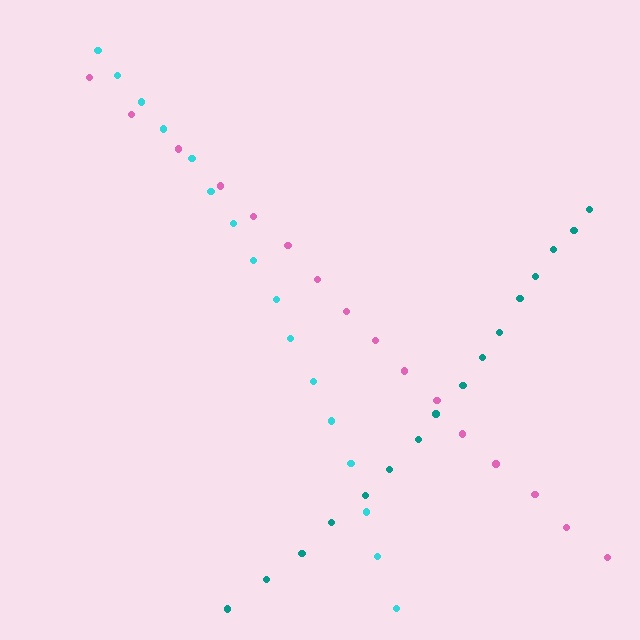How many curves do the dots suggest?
There are 3 distinct paths.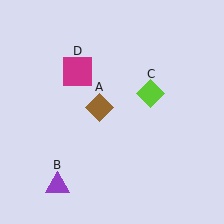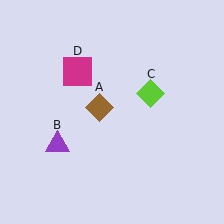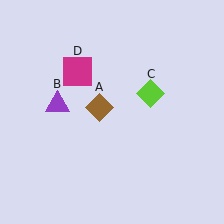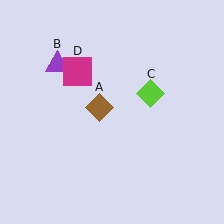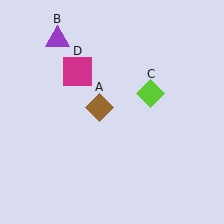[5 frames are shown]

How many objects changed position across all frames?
1 object changed position: purple triangle (object B).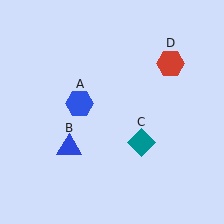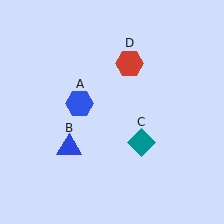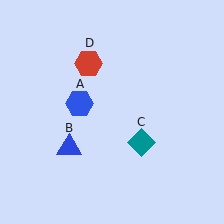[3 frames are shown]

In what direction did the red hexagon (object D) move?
The red hexagon (object D) moved left.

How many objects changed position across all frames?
1 object changed position: red hexagon (object D).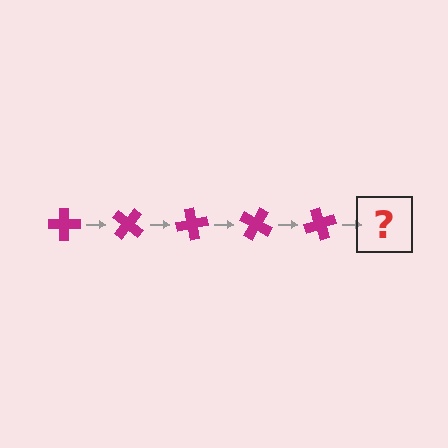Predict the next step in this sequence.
The next step is a magenta cross rotated 200 degrees.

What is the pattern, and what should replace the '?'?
The pattern is that the cross rotates 40 degrees each step. The '?' should be a magenta cross rotated 200 degrees.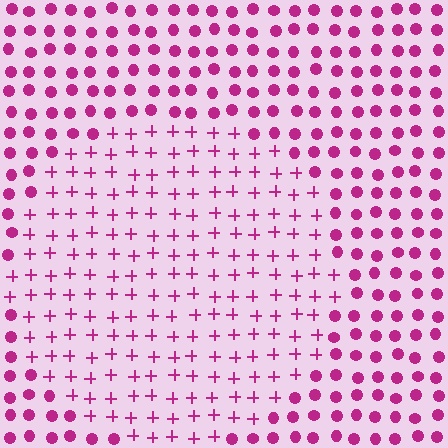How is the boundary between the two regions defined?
The boundary is defined by a change in element shape: plus signs inside vs. circles outside. All elements share the same color and spacing.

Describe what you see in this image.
The image is filled with small magenta elements arranged in a uniform grid. A circle-shaped region contains plus signs, while the surrounding area contains circles. The boundary is defined purely by the change in element shape.